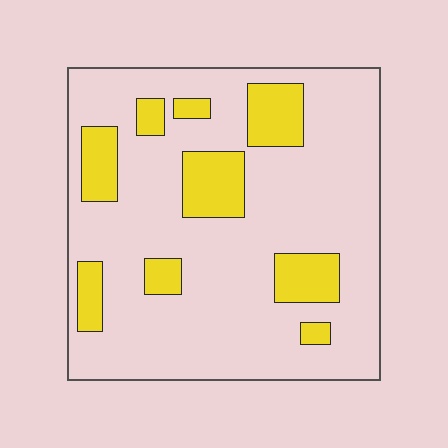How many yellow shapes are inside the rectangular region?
9.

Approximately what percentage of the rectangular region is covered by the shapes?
Approximately 20%.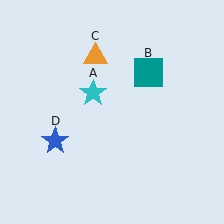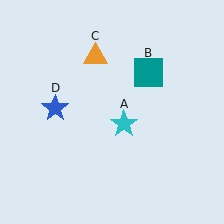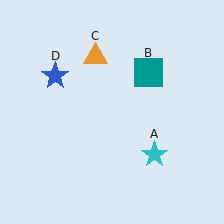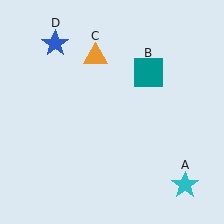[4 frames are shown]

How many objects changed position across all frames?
2 objects changed position: cyan star (object A), blue star (object D).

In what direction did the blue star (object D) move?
The blue star (object D) moved up.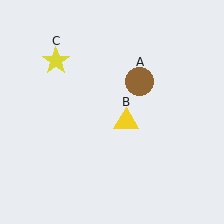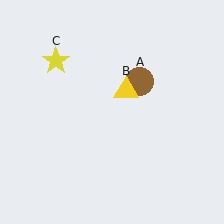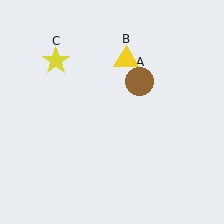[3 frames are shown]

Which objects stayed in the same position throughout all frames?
Brown circle (object A) and yellow star (object C) remained stationary.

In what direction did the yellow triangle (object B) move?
The yellow triangle (object B) moved up.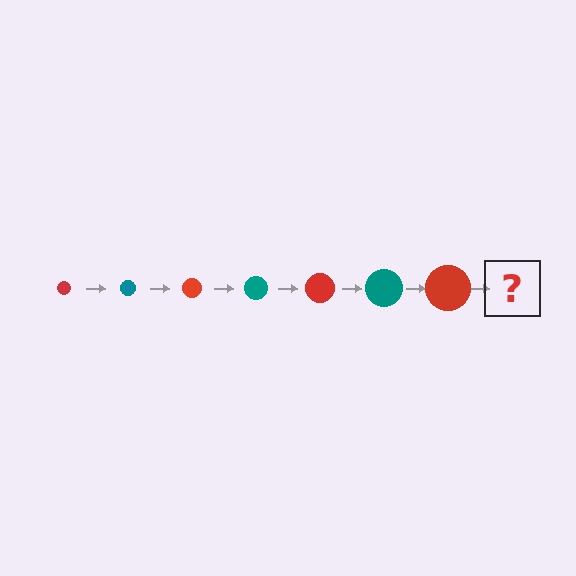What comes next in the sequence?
The next element should be a teal circle, larger than the previous one.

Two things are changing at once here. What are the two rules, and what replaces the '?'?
The two rules are that the circle grows larger each step and the color cycles through red and teal. The '?' should be a teal circle, larger than the previous one.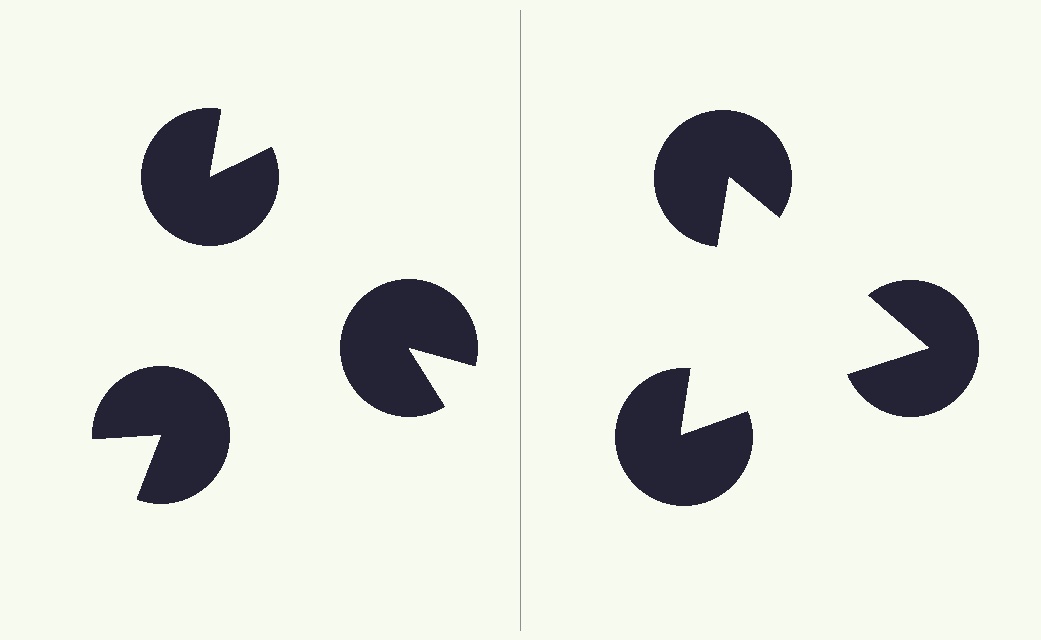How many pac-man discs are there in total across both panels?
6 — 3 on each side.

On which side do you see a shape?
An illusory triangle appears on the right side. On the left side the wedge cuts are rotated, so no coherent shape forms.